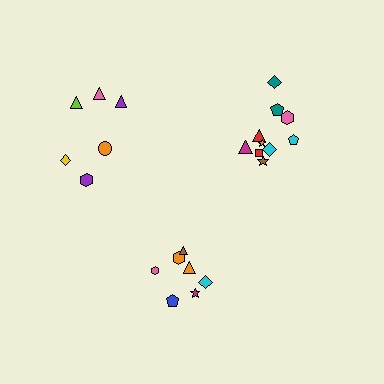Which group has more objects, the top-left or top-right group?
The top-right group.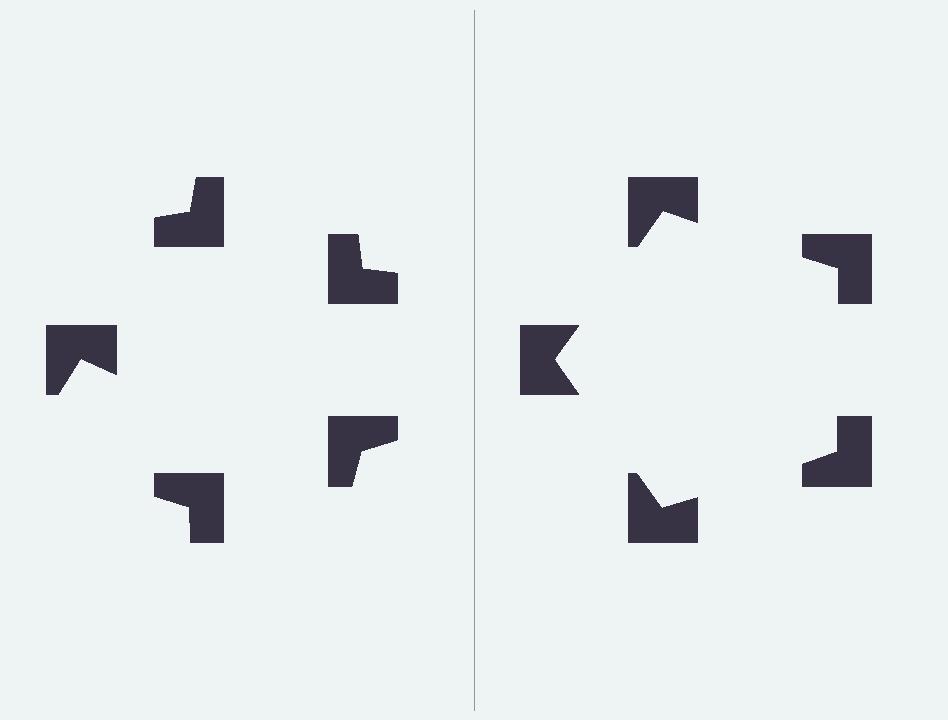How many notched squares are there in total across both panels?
10 — 5 on each side.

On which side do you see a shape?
An illusory pentagon appears on the right side. On the left side the wedge cuts are rotated, so no coherent shape forms.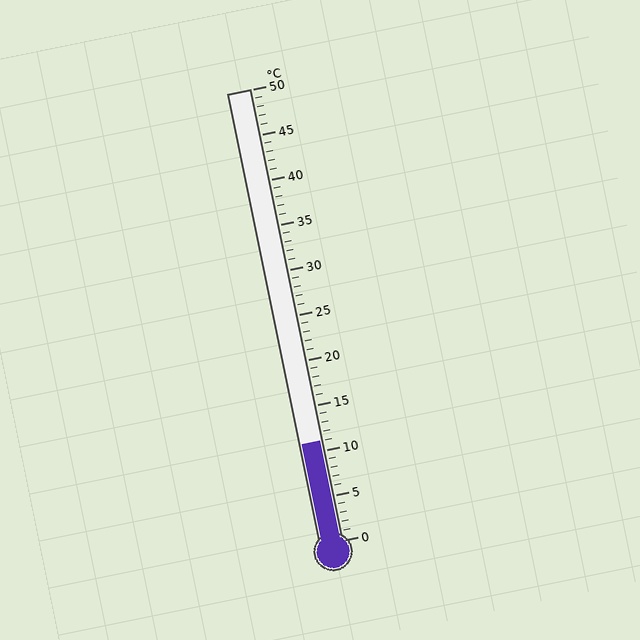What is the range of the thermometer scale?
The thermometer scale ranges from 0°C to 50°C.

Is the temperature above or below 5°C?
The temperature is above 5°C.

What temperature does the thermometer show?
The thermometer shows approximately 11°C.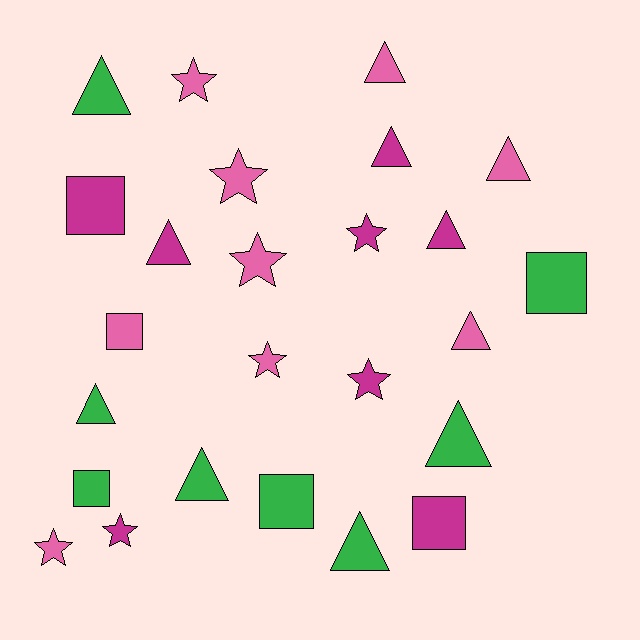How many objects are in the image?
There are 25 objects.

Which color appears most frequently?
Pink, with 9 objects.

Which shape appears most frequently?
Triangle, with 11 objects.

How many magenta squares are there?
There are 2 magenta squares.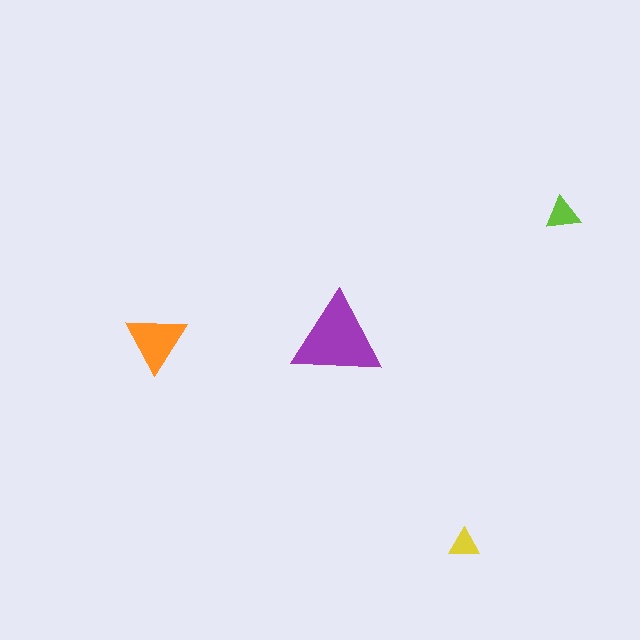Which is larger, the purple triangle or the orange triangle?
The purple one.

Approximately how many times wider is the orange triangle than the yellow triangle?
About 2 times wider.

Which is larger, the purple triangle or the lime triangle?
The purple one.